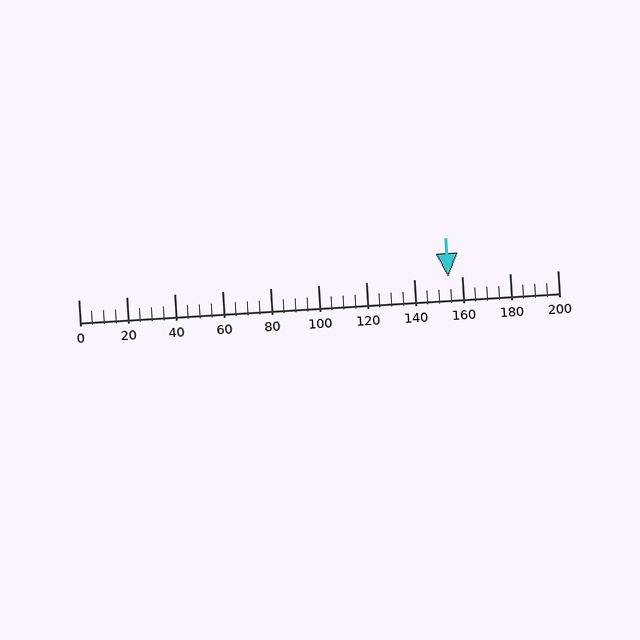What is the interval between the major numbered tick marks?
The major tick marks are spaced 20 units apart.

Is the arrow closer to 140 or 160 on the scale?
The arrow is closer to 160.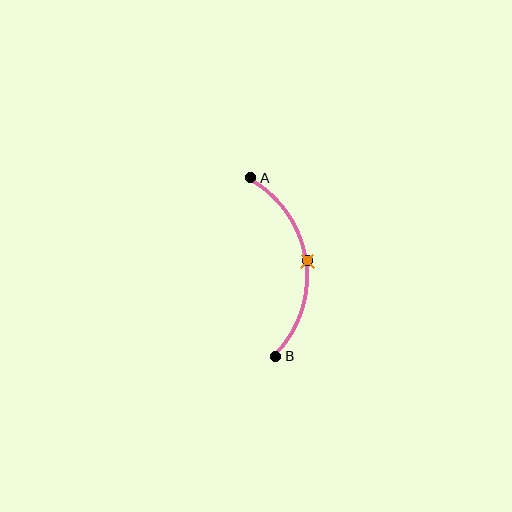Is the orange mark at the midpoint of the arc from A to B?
Yes. The orange mark lies on the arc at equal arc-length from both A and B — it is the arc midpoint.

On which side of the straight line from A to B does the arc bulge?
The arc bulges to the right of the straight line connecting A and B.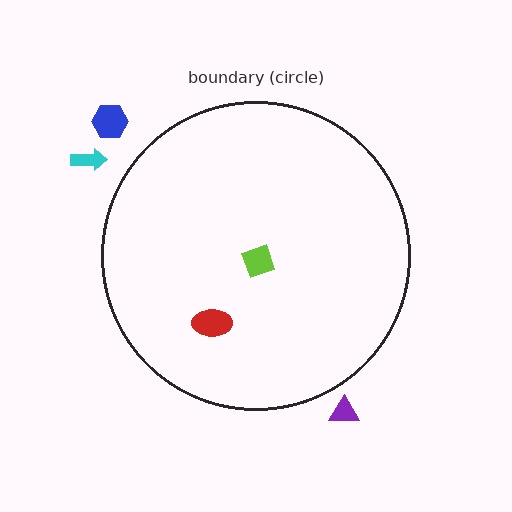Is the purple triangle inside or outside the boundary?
Outside.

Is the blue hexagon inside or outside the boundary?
Outside.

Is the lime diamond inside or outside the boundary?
Inside.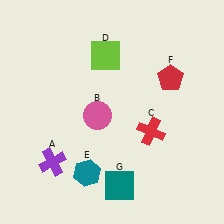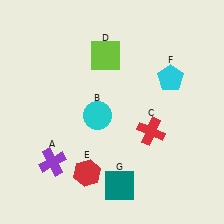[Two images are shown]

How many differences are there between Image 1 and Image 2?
There are 3 differences between the two images.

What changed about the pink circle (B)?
In Image 1, B is pink. In Image 2, it changed to cyan.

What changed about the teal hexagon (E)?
In Image 1, E is teal. In Image 2, it changed to red.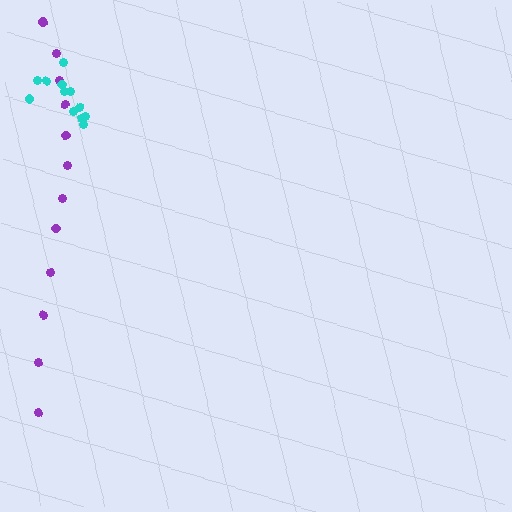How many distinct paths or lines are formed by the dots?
There are 2 distinct paths.